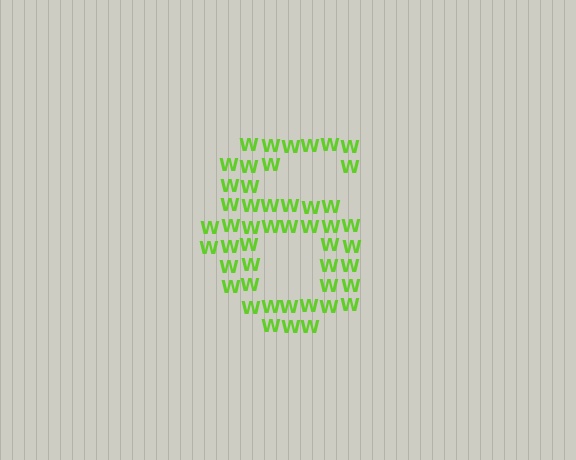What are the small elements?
The small elements are letter W's.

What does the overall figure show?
The overall figure shows the digit 6.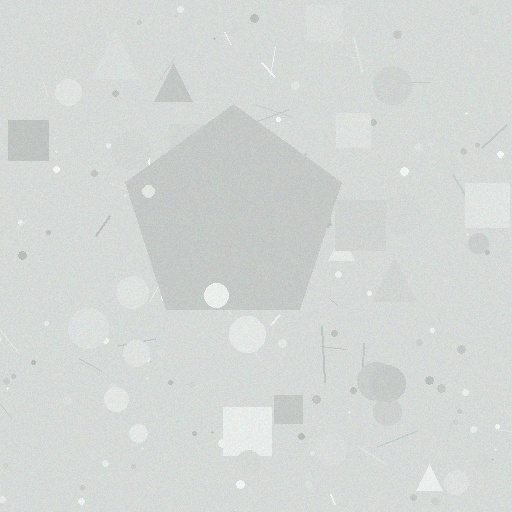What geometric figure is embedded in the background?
A pentagon is embedded in the background.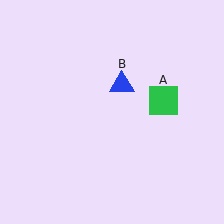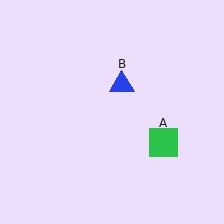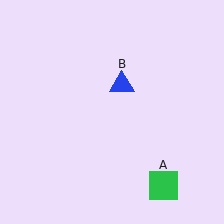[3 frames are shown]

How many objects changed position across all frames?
1 object changed position: green square (object A).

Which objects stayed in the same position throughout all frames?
Blue triangle (object B) remained stationary.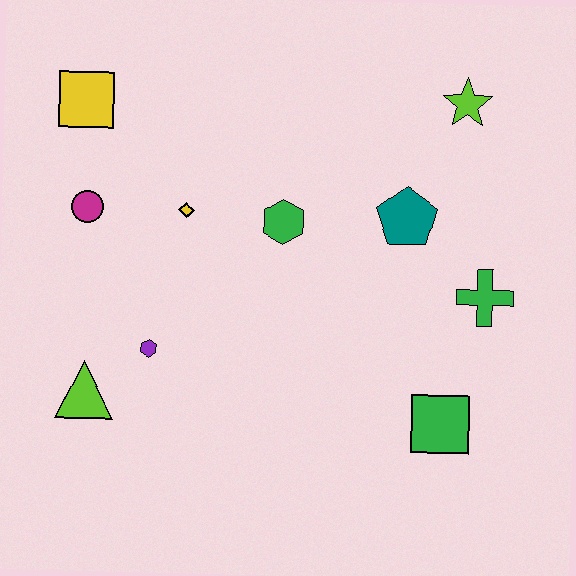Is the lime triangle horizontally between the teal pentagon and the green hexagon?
No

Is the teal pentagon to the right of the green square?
No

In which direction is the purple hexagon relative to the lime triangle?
The purple hexagon is to the right of the lime triangle.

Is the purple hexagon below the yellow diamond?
Yes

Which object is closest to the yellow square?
The magenta circle is closest to the yellow square.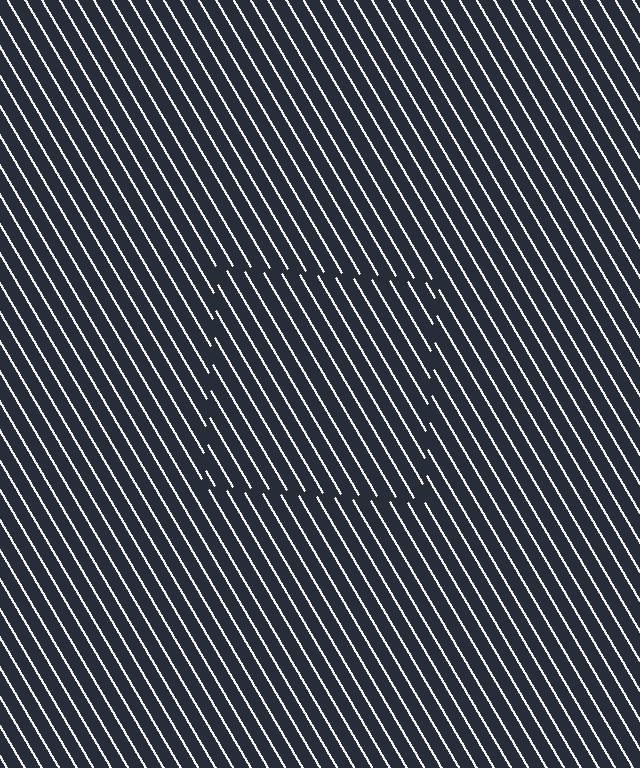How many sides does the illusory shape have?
4 sides — the line-ends trace a square.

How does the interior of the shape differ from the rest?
The interior of the shape contains the same grating, shifted by half a period — the contour is defined by the phase discontinuity where line-ends from the inner and outer gratings abut.